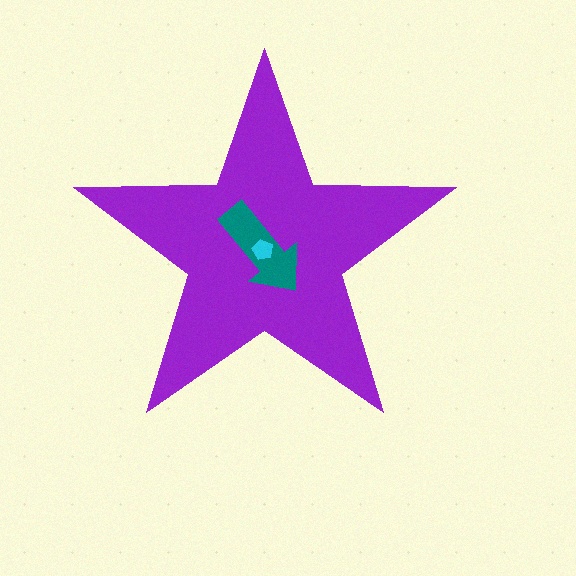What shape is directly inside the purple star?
The teal arrow.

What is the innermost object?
The cyan pentagon.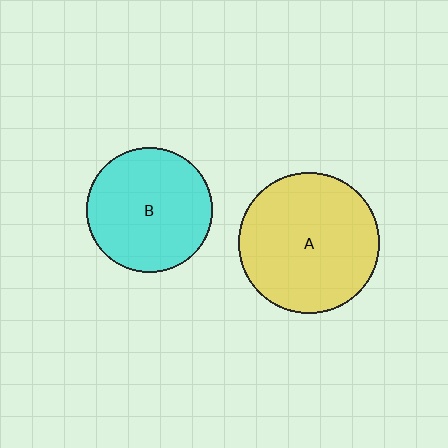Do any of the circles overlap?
No, none of the circles overlap.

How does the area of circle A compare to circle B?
Approximately 1.3 times.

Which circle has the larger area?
Circle A (yellow).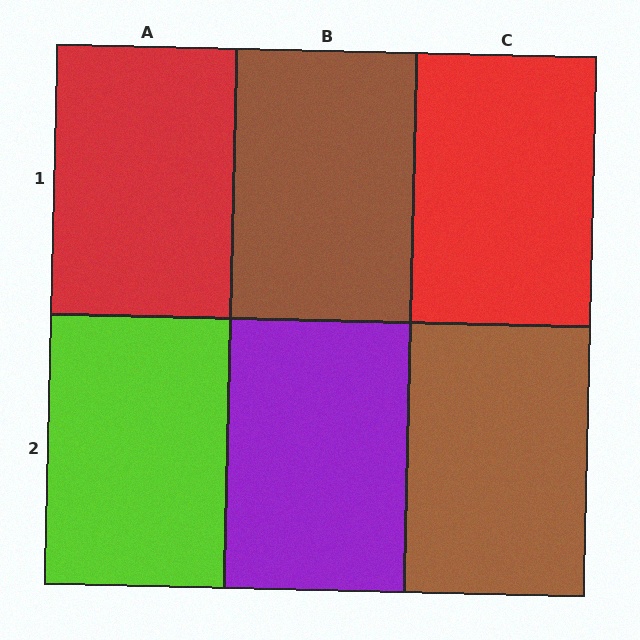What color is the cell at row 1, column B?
Brown.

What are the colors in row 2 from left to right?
Lime, purple, brown.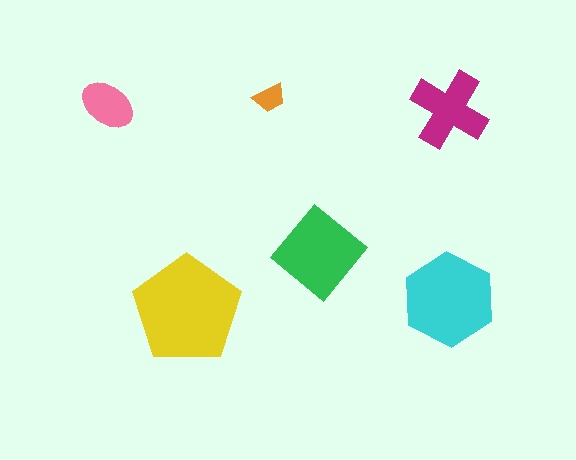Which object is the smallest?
The orange trapezoid.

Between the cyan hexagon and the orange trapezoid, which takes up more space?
The cyan hexagon.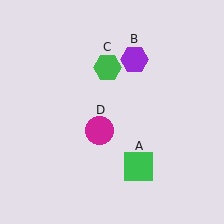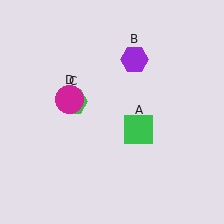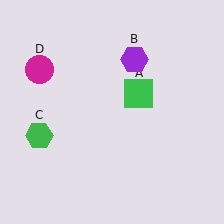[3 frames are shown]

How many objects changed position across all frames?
3 objects changed position: green square (object A), green hexagon (object C), magenta circle (object D).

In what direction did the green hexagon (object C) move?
The green hexagon (object C) moved down and to the left.